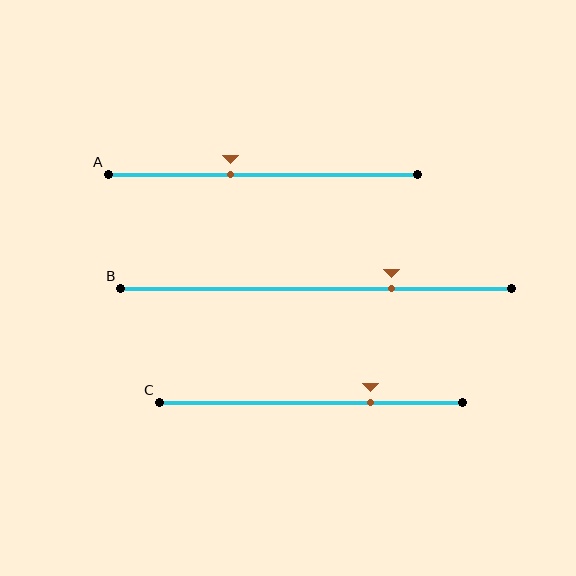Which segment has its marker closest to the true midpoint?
Segment A has its marker closest to the true midpoint.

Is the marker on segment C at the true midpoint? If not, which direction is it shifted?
No, the marker on segment C is shifted to the right by about 20% of the segment length.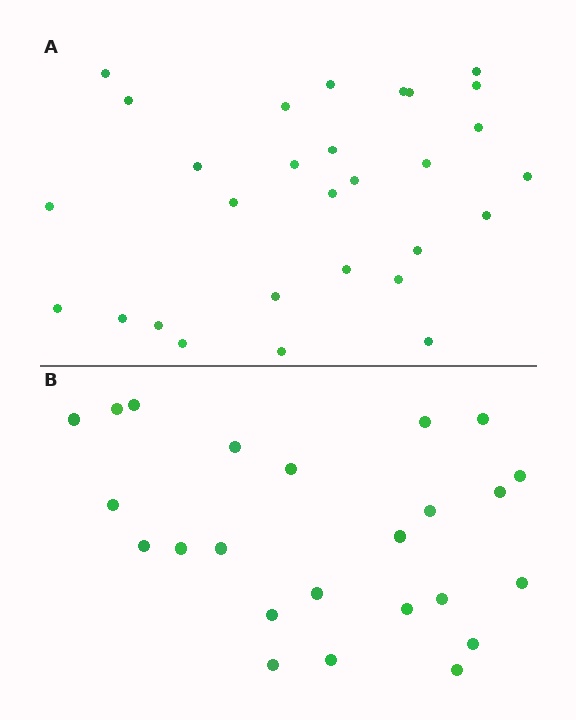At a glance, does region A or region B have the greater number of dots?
Region A (the top region) has more dots.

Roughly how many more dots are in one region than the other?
Region A has about 5 more dots than region B.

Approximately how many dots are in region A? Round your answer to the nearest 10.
About 30 dots. (The exact count is 29, which rounds to 30.)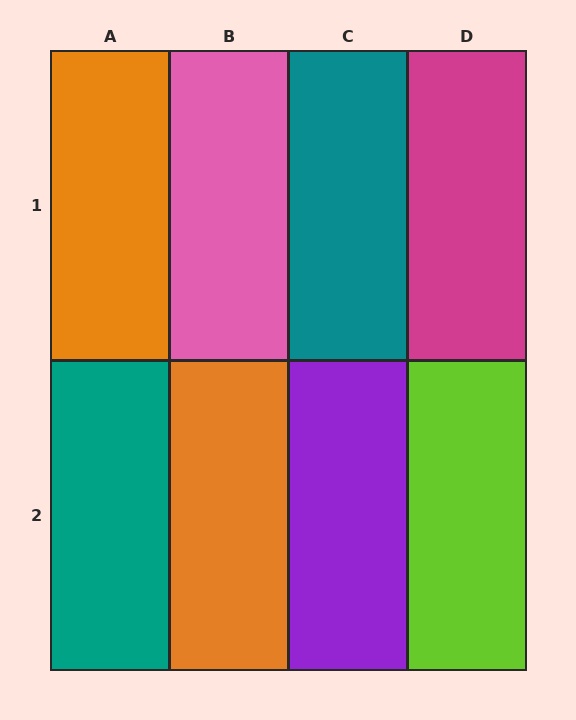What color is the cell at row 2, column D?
Lime.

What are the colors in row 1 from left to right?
Orange, pink, teal, magenta.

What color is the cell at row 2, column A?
Teal.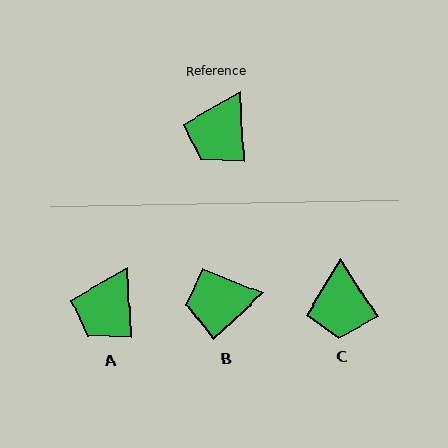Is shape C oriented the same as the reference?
No, it is off by about 30 degrees.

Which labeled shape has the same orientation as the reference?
A.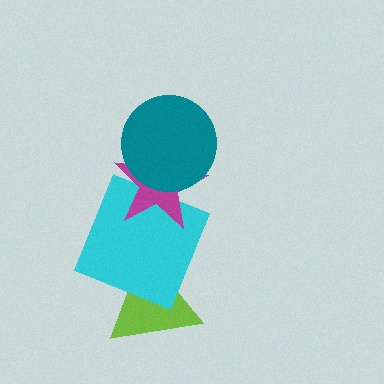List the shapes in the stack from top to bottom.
From top to bottom: the teal circle, the magenta star, the cyan square, the lime triangle.